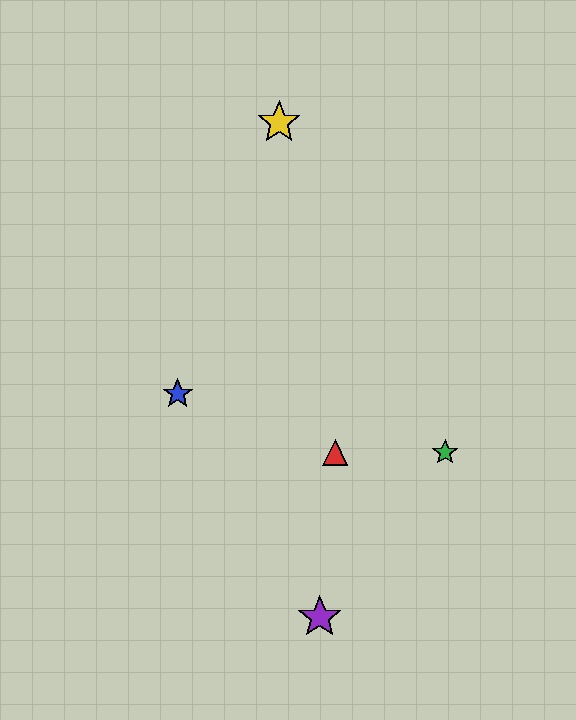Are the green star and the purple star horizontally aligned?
No, the green star is at y≈452 and the purple star is at y≈617.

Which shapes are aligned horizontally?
The red triangle, the green star are aligned horizontally.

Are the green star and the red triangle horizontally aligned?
Yes, both are at y≈452.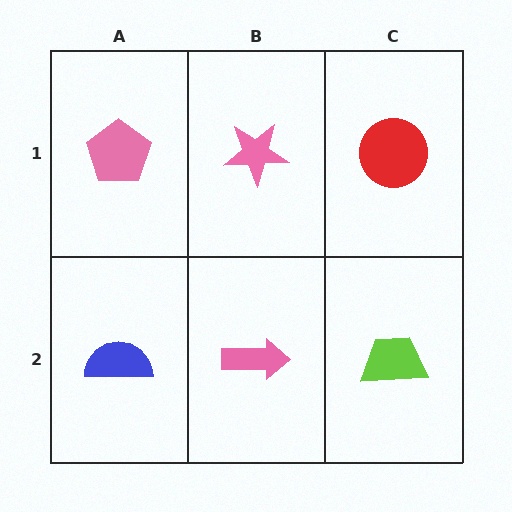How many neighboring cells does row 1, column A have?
2.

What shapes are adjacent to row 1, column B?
A pink arrow (row 2, column B), a pink pentagon (row 1, column A), a red circle (row 1, column C).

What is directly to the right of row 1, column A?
A pink star.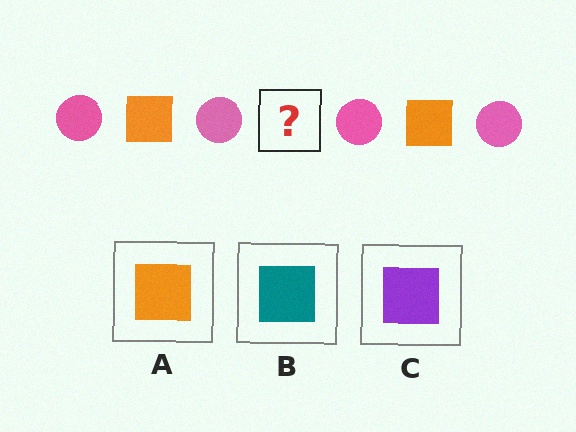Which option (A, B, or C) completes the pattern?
A.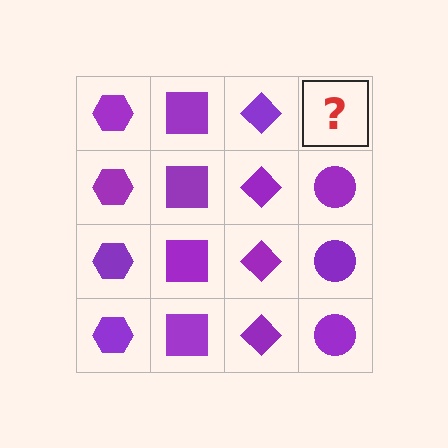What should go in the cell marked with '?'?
The missing cell should contain a purple circle.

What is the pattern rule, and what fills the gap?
The rule is that each column has a consistent shape. The gap should be filled with a purple circle.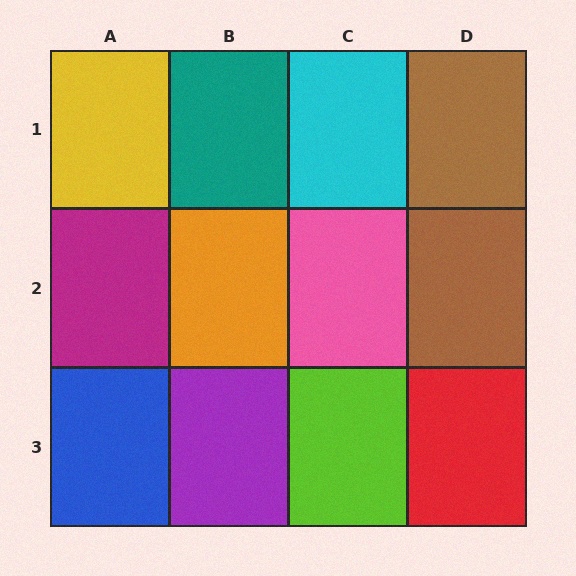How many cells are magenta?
1 cell is magenta.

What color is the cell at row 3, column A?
Blue.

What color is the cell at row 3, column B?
Purple.